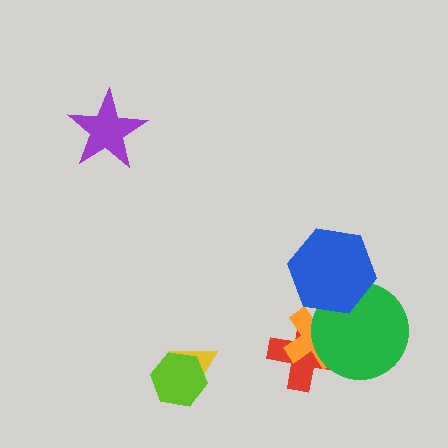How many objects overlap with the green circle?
3 objects overlap with the green circle.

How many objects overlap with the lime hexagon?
1 object overlaps with the lime hexagon.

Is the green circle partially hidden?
Yes, it is partially covered by another shape.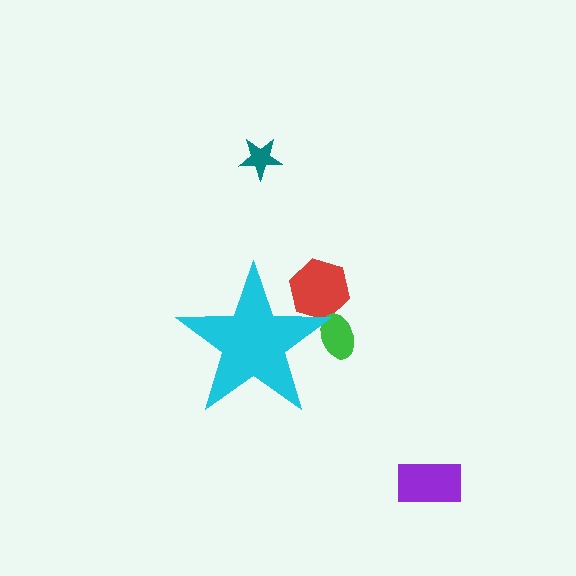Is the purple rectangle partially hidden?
No, the purple rectangle is fully visible.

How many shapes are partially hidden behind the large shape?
2 shapes are partially hidden.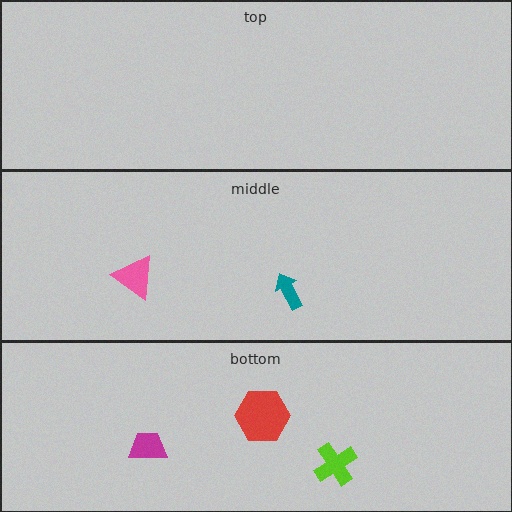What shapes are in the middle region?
The teal arrow, the pink triangle.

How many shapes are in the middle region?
2.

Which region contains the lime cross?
The bottom region.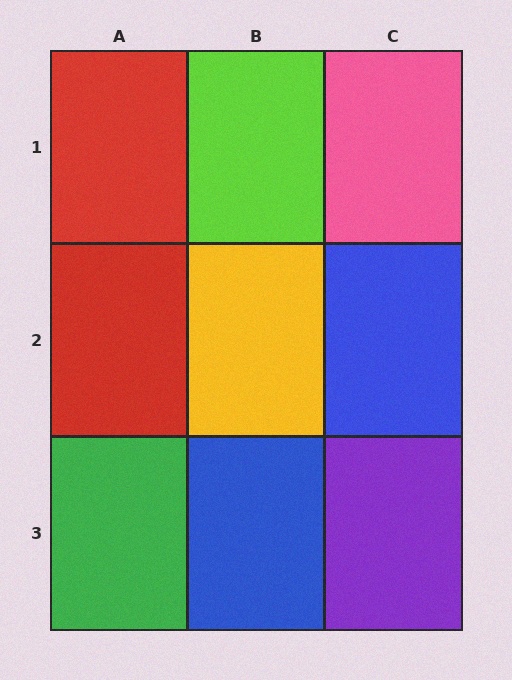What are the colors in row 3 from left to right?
Green, blue, purple.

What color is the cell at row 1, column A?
Red.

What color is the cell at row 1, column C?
Pink.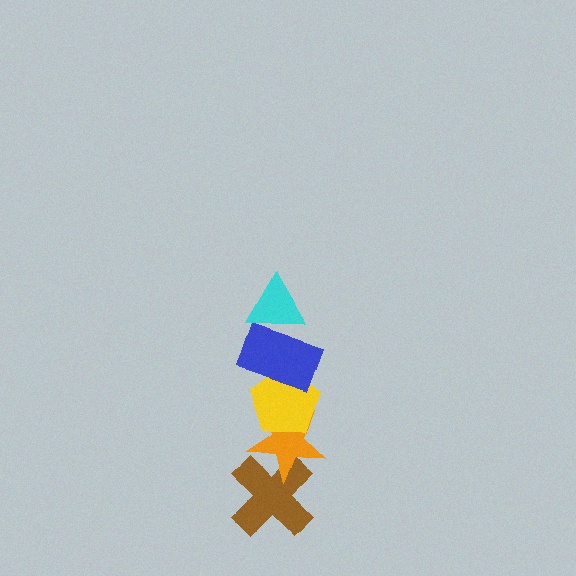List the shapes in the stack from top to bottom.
From top to bottom: the cyan triangle, the blue rectangle, the yellow pentagon, the orange star, the brown cross.